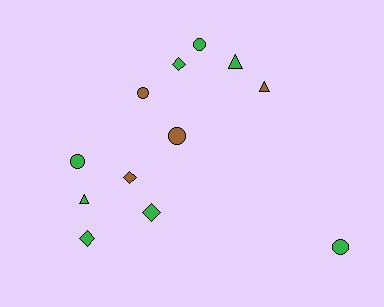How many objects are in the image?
There are 12 objects.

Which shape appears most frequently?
Circle, with 5 objects.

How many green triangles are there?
There are 2 green triangles.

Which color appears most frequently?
Green, with 8 objects.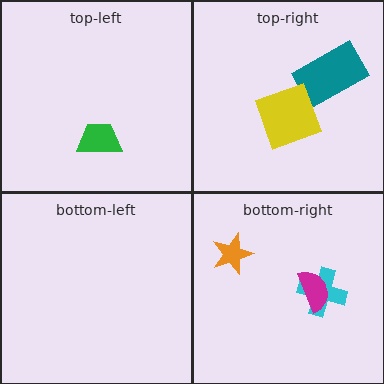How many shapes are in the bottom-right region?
3.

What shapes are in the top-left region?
The green trapezoid.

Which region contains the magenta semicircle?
The bottom-right region.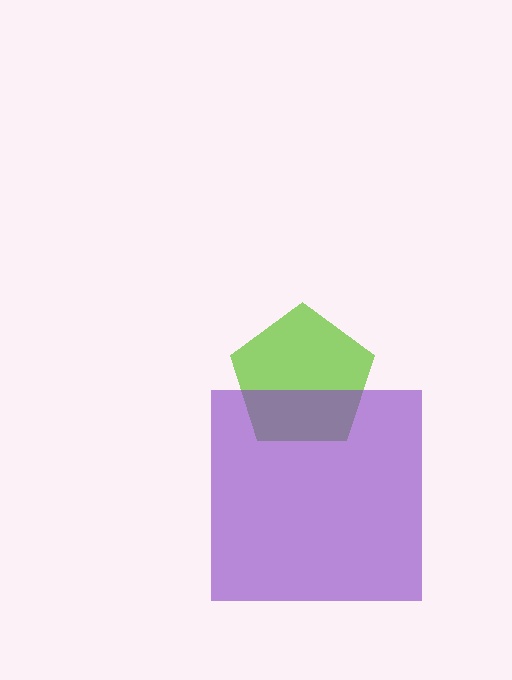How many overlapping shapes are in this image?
There are 2 overlapping shapes in the image.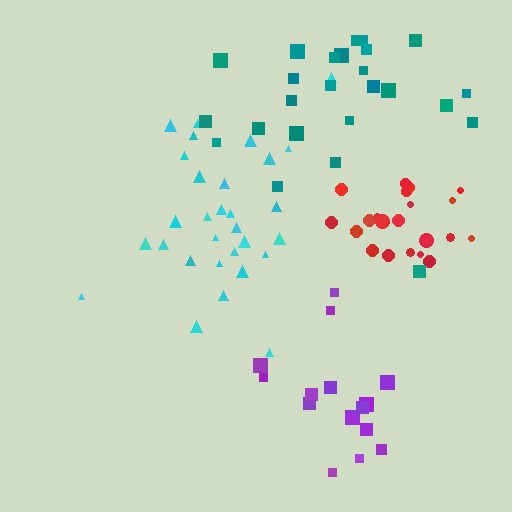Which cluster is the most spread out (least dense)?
Purple.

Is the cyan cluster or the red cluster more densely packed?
Red.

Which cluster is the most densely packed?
Red.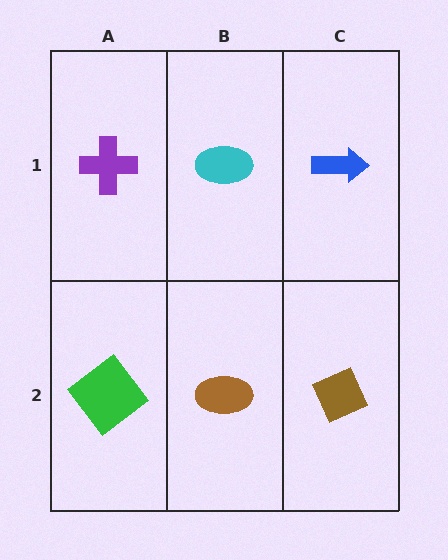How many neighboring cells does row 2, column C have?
2.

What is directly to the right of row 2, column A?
A brown ellipse.